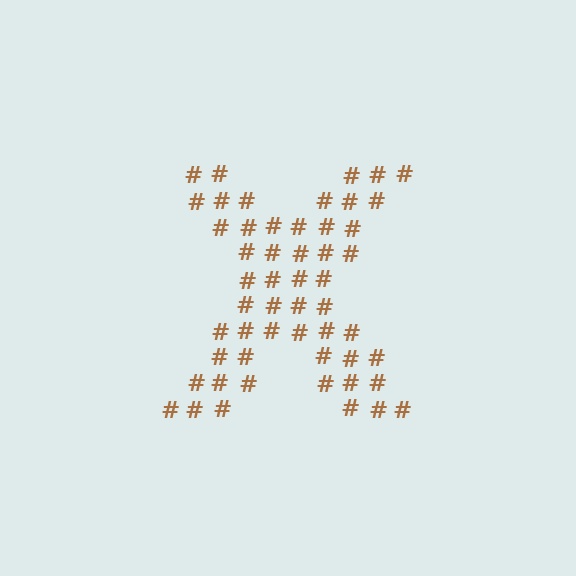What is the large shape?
The large shape is the letter X.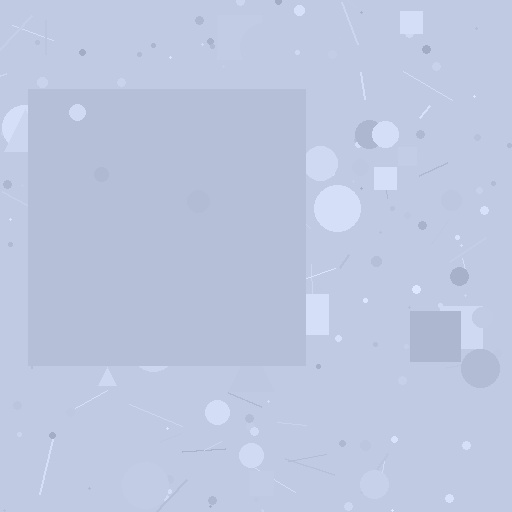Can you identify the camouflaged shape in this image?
The camouflaged shape is a square.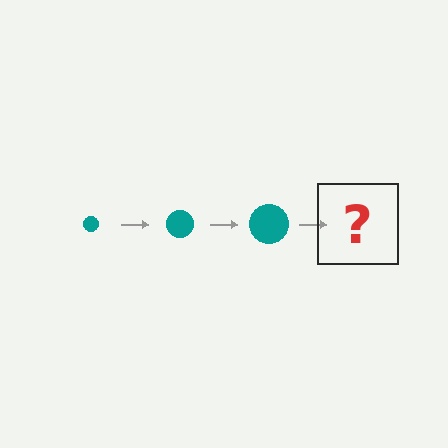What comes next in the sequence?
The next element should be a teal circle, larger than the previous one.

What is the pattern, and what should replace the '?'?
The pattern is that the circle gets progressively larger each step. The '?' should be a teal circle, larger than the previous one.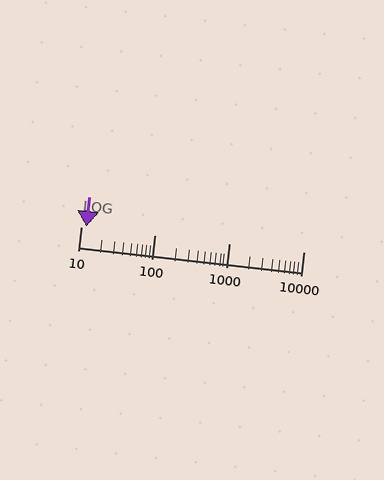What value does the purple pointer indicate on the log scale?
The pointer indicates approximately 12.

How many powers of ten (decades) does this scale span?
The scale spans 3 decades, from 10 to 10000.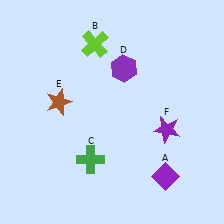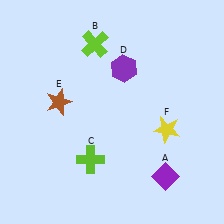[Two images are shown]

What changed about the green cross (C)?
In Image 1, C is green. In Image 2, it changed to lime.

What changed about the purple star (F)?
In Image 1, F is purple. In Image 2, it changed to yellow.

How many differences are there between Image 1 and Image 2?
There are 2 differences between the two images.